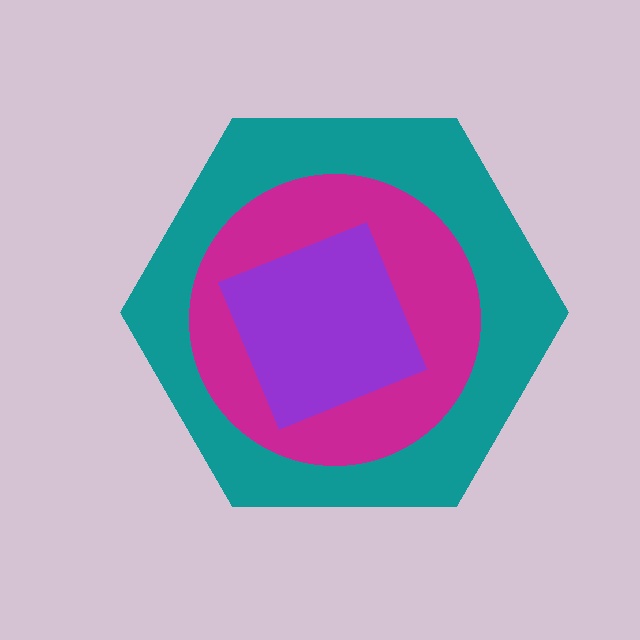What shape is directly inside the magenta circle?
The purple diamond.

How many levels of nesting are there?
3.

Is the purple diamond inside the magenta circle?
Yes.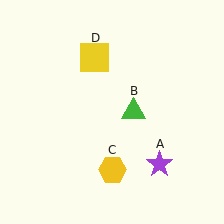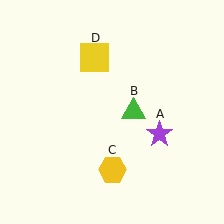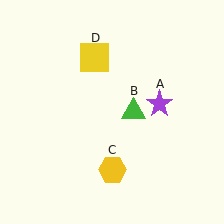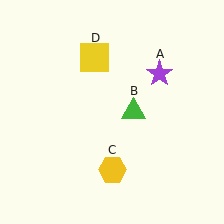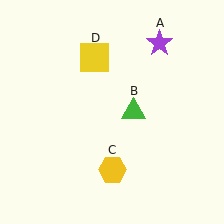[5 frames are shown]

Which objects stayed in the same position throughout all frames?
Green triangle (object B) and yellow hexagon (object C) and yellow square (object D) remained stationary.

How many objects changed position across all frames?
1 object changed position: purple star (object A).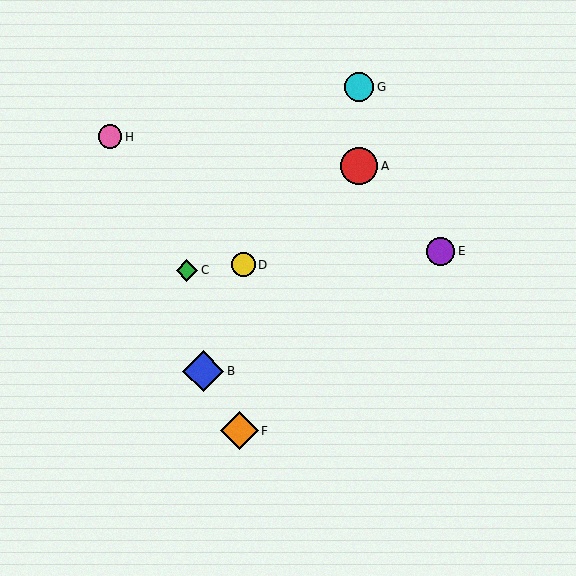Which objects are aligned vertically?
Objects A, G are aligned vertically.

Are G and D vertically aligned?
No, G is at x≈359 and D is at x≈243.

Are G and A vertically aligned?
Yes, both are at x≈359.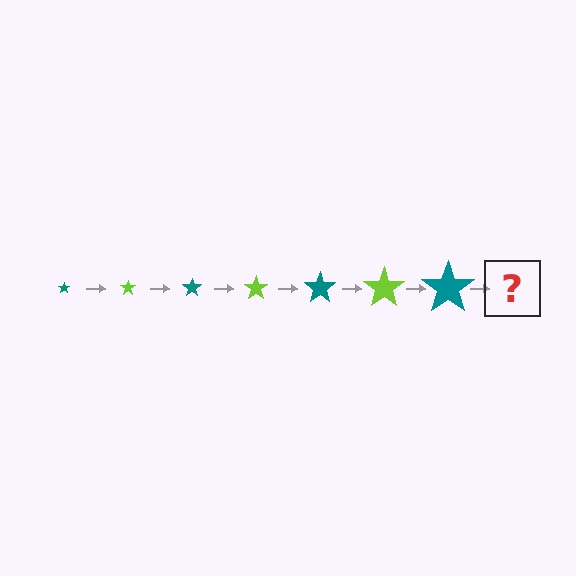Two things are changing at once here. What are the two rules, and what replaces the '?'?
The two rules are that the star grows larger each step and the color cycles through teal and lime. The '?' should be a lime star, larger than the previous one.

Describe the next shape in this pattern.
It should be a lime star, larger than the previous one.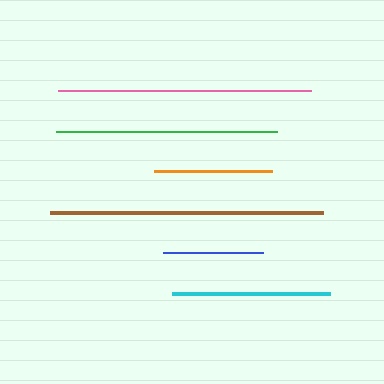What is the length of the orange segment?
The orange segment is approximately 118 pixels long.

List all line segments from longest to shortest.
From longest to shortest: brown, pink, green, cyan, orange, blue.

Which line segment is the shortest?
The blue line is the shortest at approximately 99 pixels.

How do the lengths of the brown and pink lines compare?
The brown and pink lines are approximately the same length.